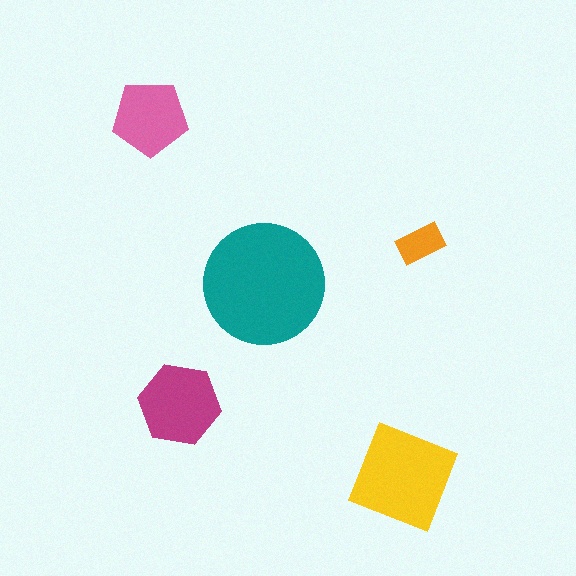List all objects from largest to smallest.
The teal circle, the yellow square, the magenta hexagon, the pink pentagon, the orange rectangle.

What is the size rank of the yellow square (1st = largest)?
2nd.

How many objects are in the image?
There are 5 objects in the image.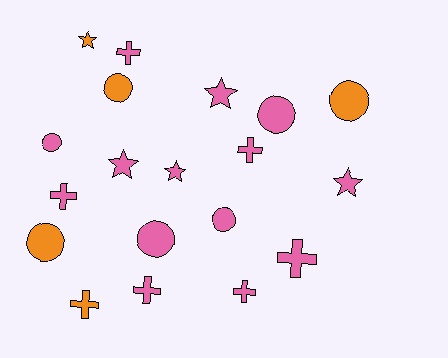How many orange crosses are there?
There is 1 orange cross.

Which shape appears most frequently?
Cross, with 7 objects.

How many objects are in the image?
There are 19 objects.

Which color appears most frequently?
Pink, with 14 objects.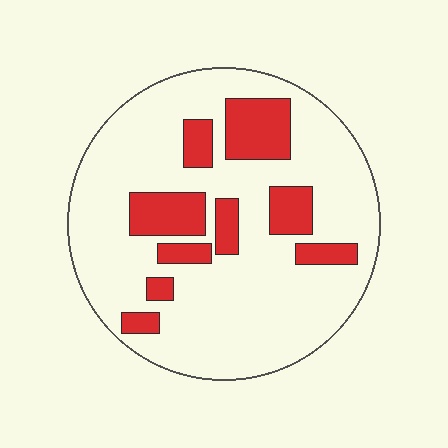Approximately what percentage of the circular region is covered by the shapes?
Approximately 20%.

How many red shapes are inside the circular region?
9.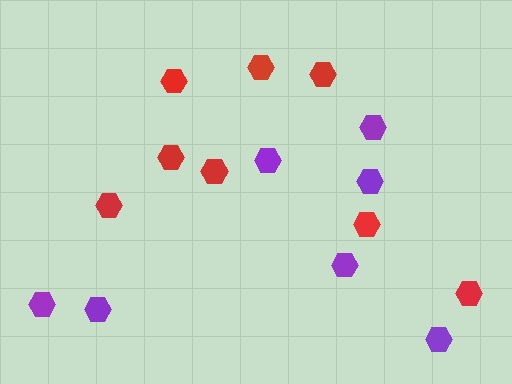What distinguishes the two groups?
There are 2 groups: one group of purple hexagons (7) and one group of red hexagons (8).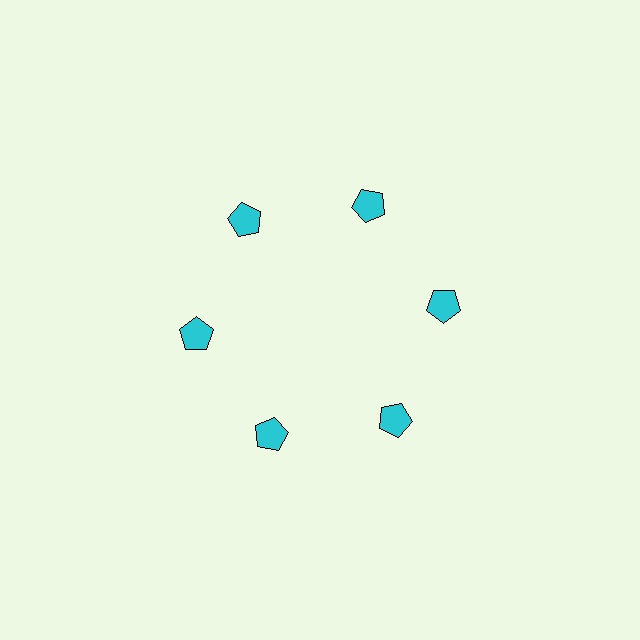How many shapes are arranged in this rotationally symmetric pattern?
There are 6 shapes, arranged in 6 groups of 1.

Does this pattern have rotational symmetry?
Yes, this pattern has 6-fold rotational symmetry. It looks the same after rotating 60 degrees around the center.